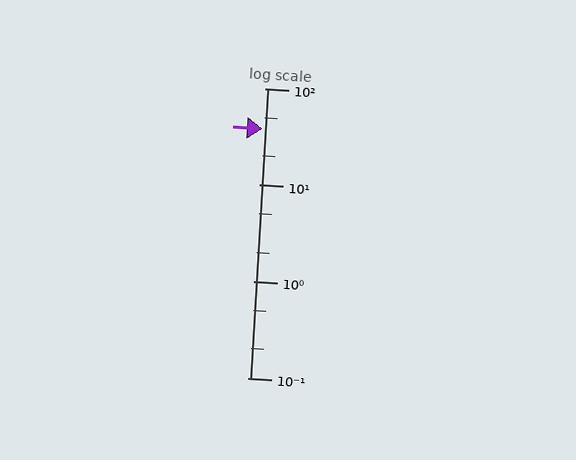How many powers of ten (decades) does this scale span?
The scale spans 3 decades, from 0.1 to 100.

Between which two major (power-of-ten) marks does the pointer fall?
The pointer is between 10 and 100.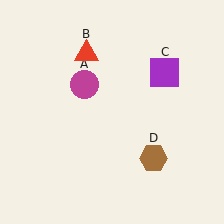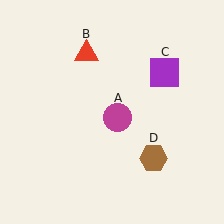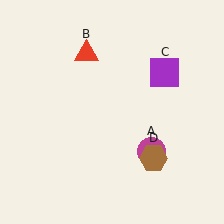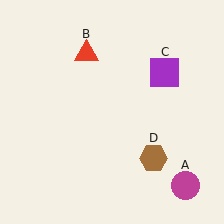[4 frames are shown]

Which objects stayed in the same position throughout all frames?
Red triangle (object B) and purple square (object C) and brown hexagon (object D) remained stationary.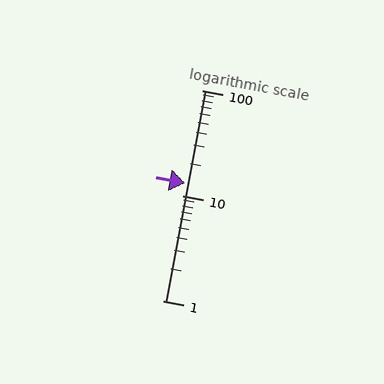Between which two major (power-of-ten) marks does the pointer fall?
The pointer is between 10 and 100.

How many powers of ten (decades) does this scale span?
The scale spans 2 decades, from 1 to 100.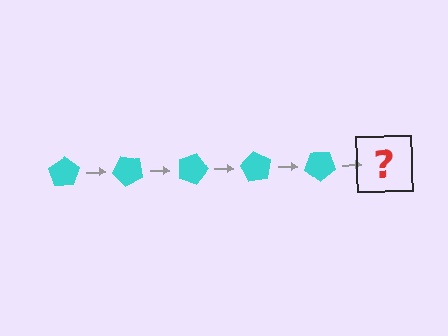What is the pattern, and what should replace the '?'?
The pattern is that the pentagon rotates 45 degrees each step. The '?' should be a cyan pentagon rotated 225 degrees.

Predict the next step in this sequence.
The next step is a cyan pentagon rotated 225 degrees.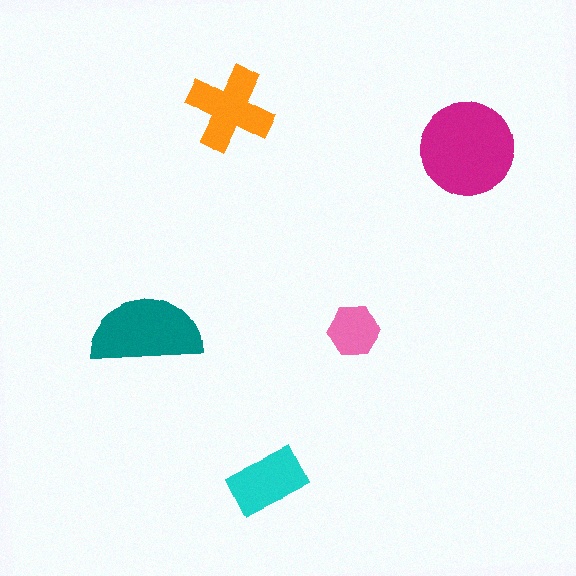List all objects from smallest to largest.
The pink hexagon, the cyan rectangle, the orange cross, the teal semicircle, the magenta circle.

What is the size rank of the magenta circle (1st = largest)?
1st.